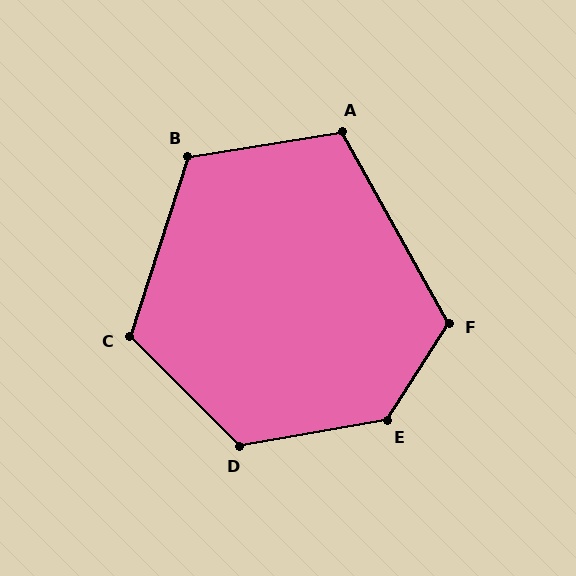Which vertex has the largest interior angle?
E, at approximately 133 degrees.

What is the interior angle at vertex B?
Approximately 117 degrees (obtuse).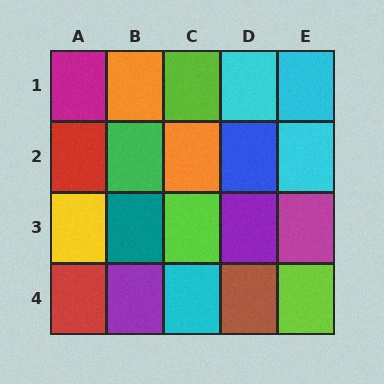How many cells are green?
1 cell is green.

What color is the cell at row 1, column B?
Orange.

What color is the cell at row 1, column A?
Magenta.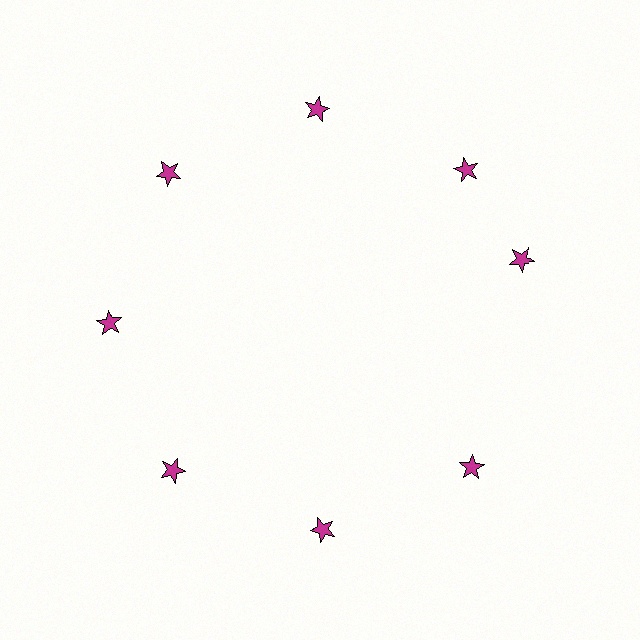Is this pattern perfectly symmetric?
No. The 8 magenta stars are arranged in a ring, but one element near the 3 o'clock position is rotated out of alignment along the ring, breaking the 8-fold rotational symmetry.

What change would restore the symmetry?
The symmetry would be restored by rotating it back into even spacing with its neighbors so that all 8 stars sit at equal angles and equal distance from the center.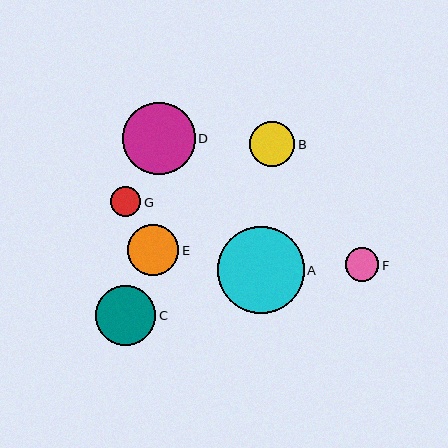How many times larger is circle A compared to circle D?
Circle A is approximately 1.2 times the size of circle D.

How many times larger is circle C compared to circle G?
Circle C is approximately 2.0 times the size of circle G.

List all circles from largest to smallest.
From largest to smallest: A, D, C, E, B, F, G.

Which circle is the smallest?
Circle G is the smallest with a size of approximately 30 pixels.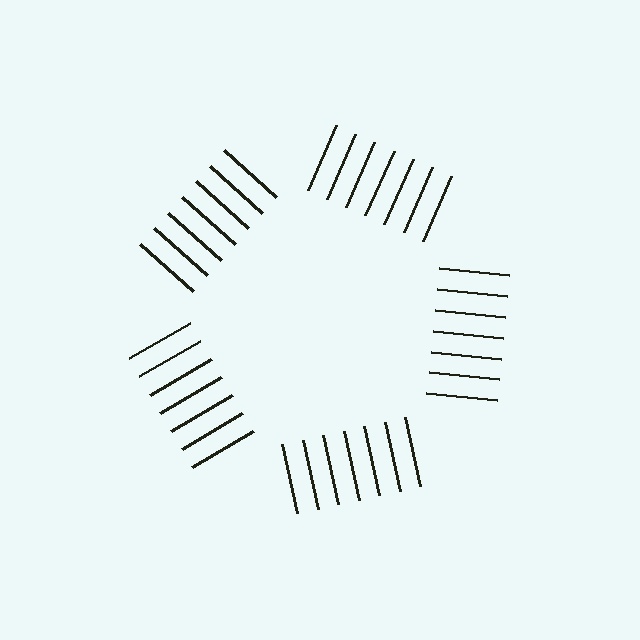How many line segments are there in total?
35 — 7 along each of the 5 edges.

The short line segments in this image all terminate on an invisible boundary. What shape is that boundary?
An illusory pentagon — the line segments terminate on its edges but no continuous stroke is drawn.